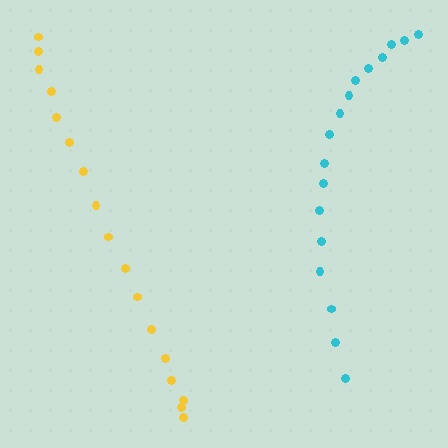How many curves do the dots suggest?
There are 2 distinct paths.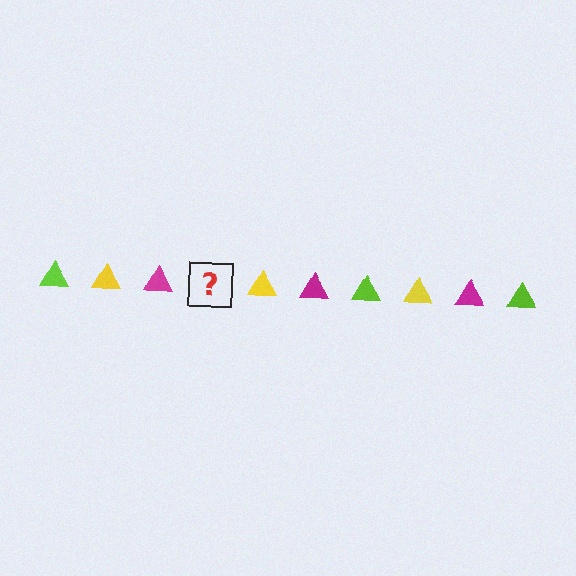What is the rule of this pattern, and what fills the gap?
The rule is that the pattern cycles through lime, yellow, magenta triangles. The gap should be filled with a lime triangle.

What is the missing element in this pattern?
The missing element is a lime triangle.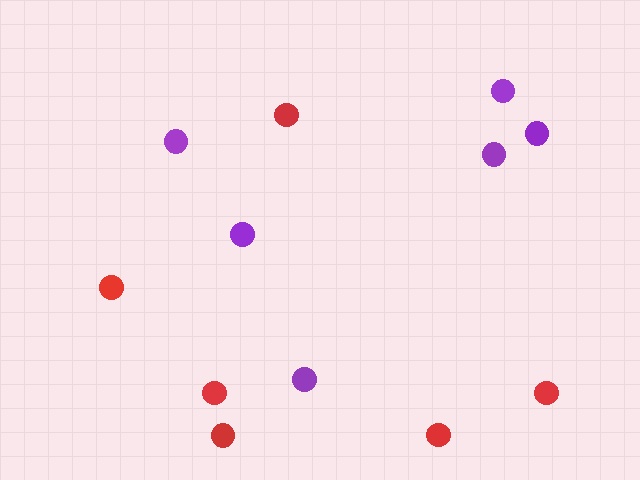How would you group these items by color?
There are 2 groups: one group of red circles (6) and one group of purple circles (6).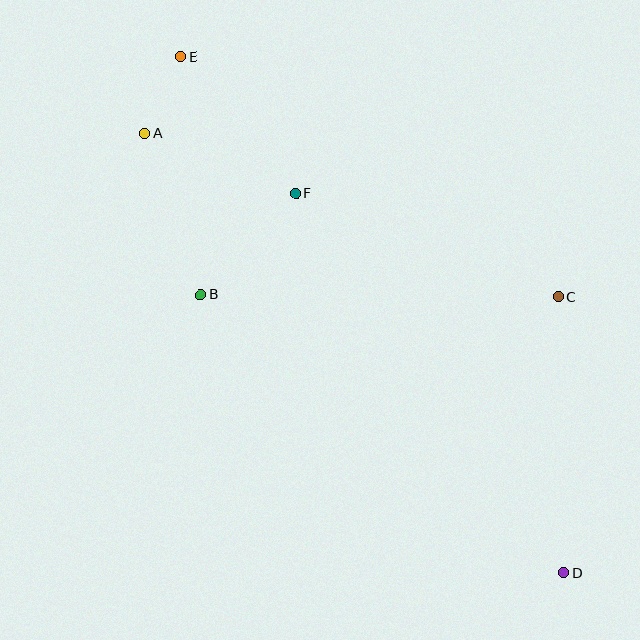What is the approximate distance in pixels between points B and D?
The distance between B and D is approximately 457 pixels.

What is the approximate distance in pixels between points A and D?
The distance between A and D is approximately 607 pixels.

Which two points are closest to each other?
Points A and E are closest to each other.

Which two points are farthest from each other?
Points D and E are farthest from each other.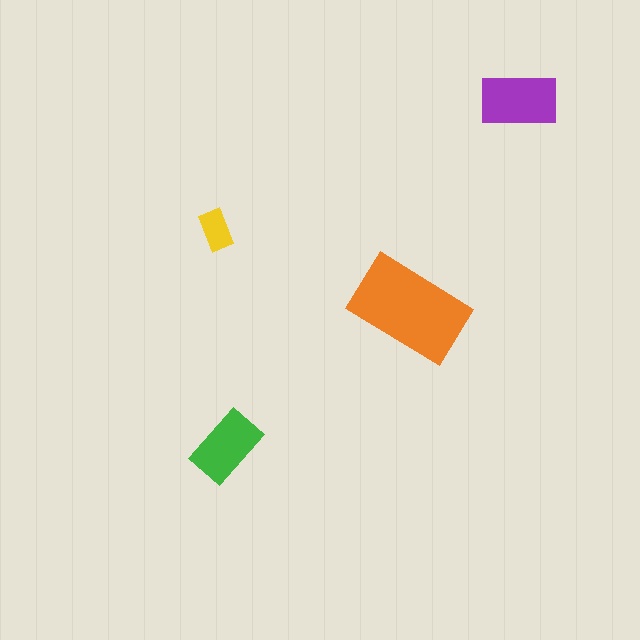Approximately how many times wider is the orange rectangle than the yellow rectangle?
About 3 times wider.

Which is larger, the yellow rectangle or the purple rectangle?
The purple one.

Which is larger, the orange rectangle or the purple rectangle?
The orange one.